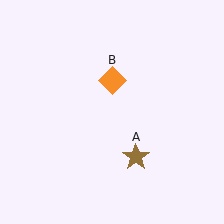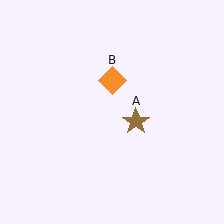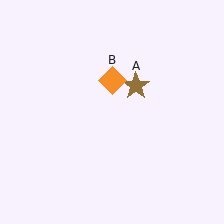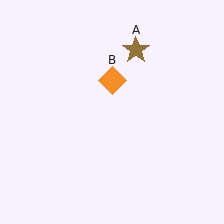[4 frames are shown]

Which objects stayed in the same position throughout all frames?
Orange diamond (object B) remained stationary.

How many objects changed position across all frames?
1 object changed position: brown star (object A).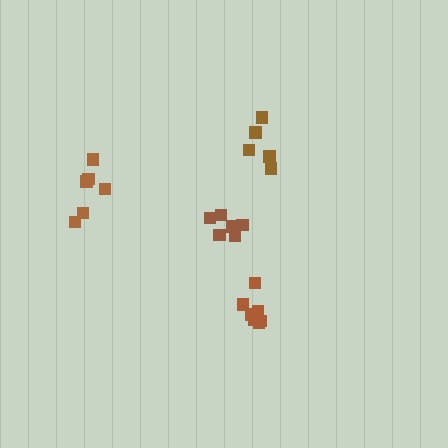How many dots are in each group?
Group 1: 9 dots, Group 2: 5 dots, Group 3: 6 dots, Group 4: 6 dots (26 total).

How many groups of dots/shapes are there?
There are 4 groups.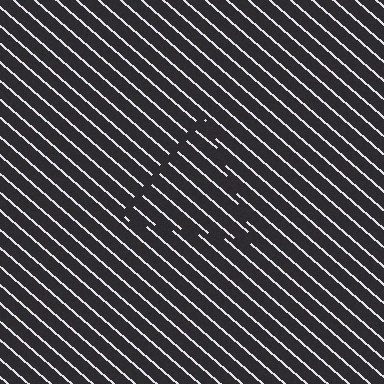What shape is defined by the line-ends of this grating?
An illusory triangle. The interior of the shape contains the same grating, shifted by half a period — the contour is defined by the phase discontinuity where line-ends from the inner and outer gratings abut.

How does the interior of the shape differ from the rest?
The interior of the shape contains the same grating, shifted by half a period — the contour is defined by the phase discontinuity where line-ends from the inner and outer gratings abut.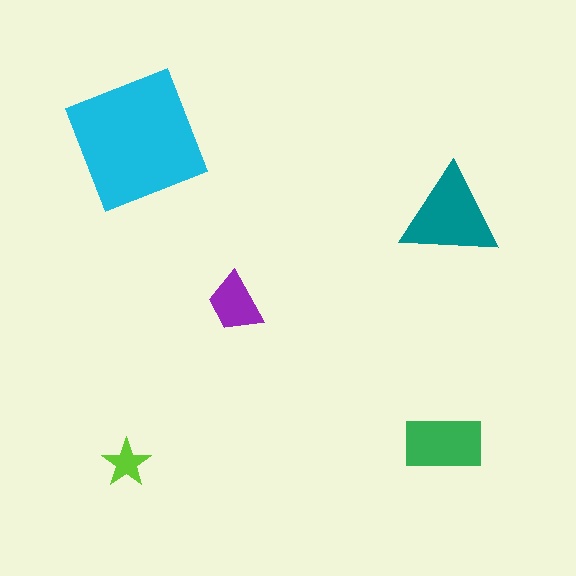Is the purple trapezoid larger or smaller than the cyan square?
Smaller.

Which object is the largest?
The cyan square.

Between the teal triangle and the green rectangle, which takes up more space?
The teal triangle.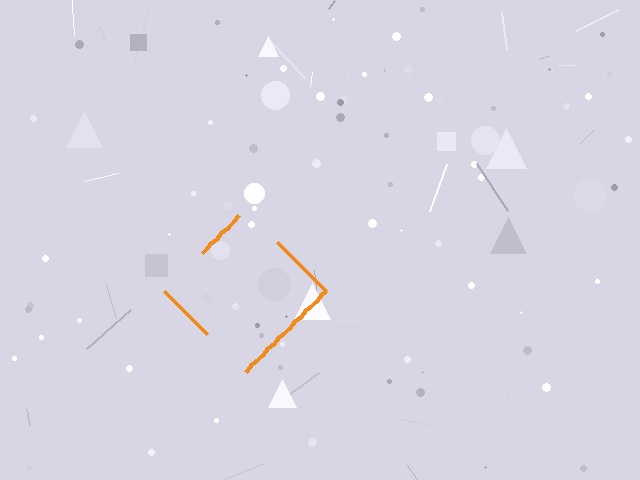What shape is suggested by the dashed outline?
The dashed outline suggests a diamond.